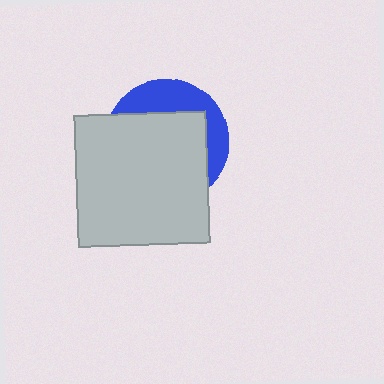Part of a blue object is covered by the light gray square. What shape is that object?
It is a circle.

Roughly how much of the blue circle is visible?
A small part of it is visible (roughly 32%).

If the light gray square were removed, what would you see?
You would see the complete blue circle.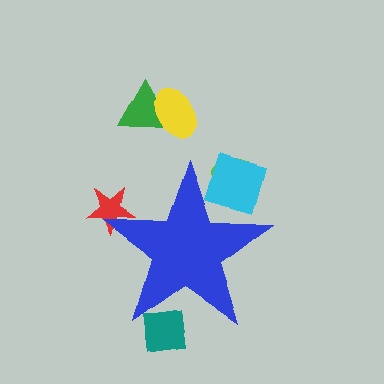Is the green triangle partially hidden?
No, the green triangle is fully visible.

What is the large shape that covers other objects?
A blue star.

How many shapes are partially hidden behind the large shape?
4 shapes are partially hidden.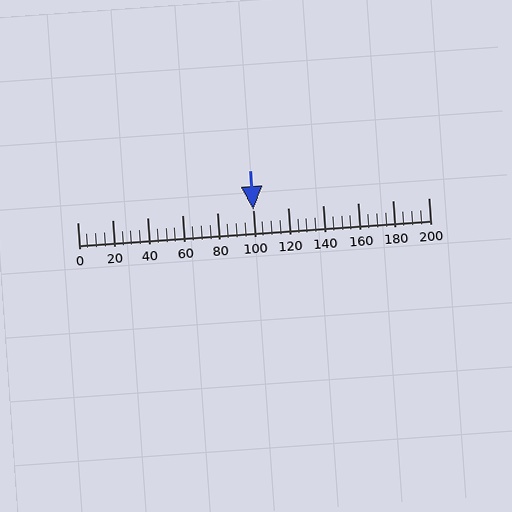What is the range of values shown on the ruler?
The ruler shows values from 0 to 200.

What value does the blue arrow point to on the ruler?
The blue arrow points to approximately 100.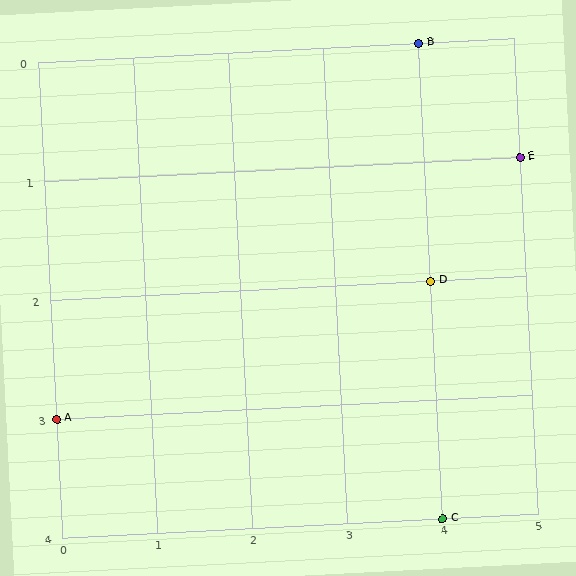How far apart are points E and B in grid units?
Points E and B are 1 column and 1 row apart (about 1.4 grid units diagonally).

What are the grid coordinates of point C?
Point C is at grid coordinates (4, 4).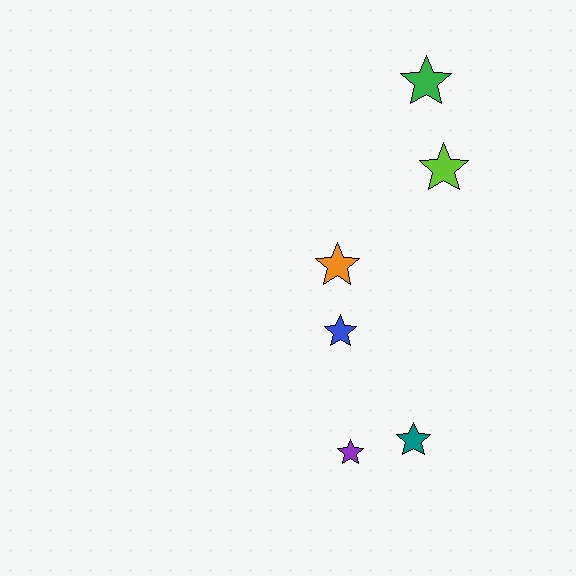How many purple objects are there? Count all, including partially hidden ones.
There is 1 purple object.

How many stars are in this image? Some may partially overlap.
There are 6 stars.